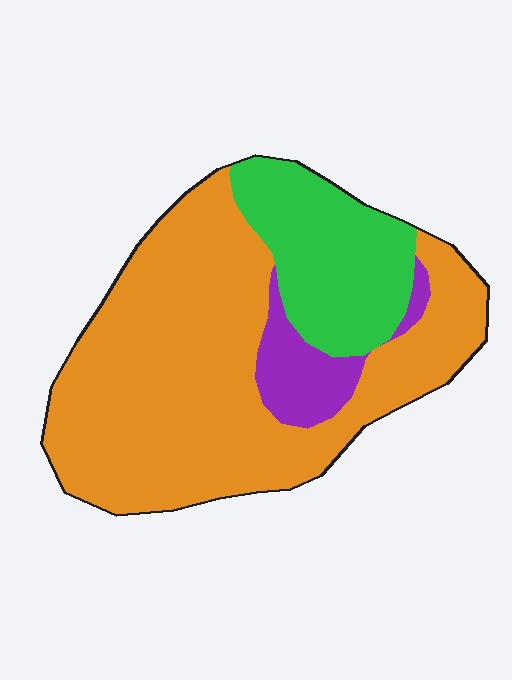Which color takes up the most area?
Orange, at roughly 70%.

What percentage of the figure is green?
Green covers about 20% of the figure.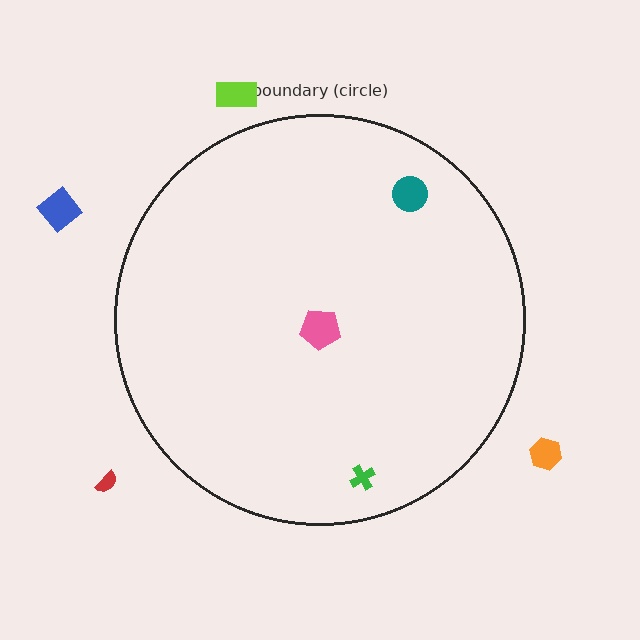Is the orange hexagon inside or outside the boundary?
Outside.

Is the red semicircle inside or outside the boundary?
Outside.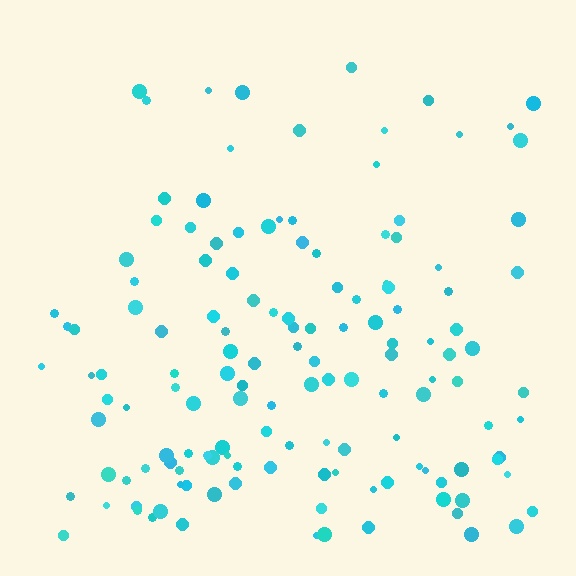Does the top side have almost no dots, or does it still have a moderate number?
Still a moderate number, just noticeably fewer than the bottom.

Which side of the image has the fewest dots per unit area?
The top.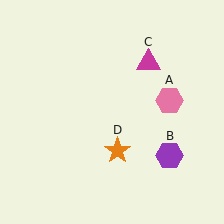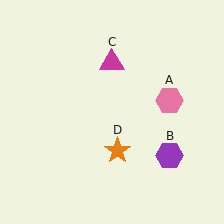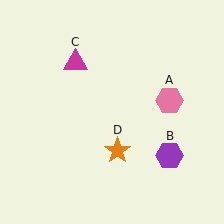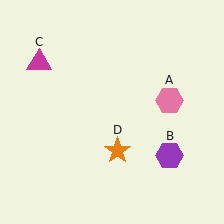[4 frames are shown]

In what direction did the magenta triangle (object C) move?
The magenta triangle (object C) moved left.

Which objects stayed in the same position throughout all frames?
Pink hexagon (object A) and purple hexagon (object B) and orange star (object D) remained stationary.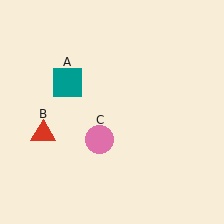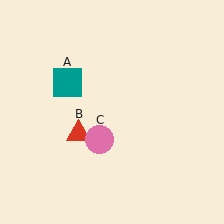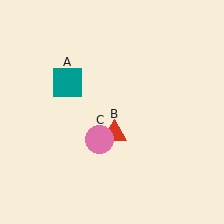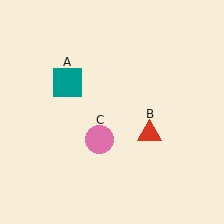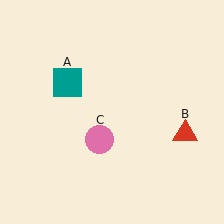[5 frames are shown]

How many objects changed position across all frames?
1 object changed position: red triangle (object B).